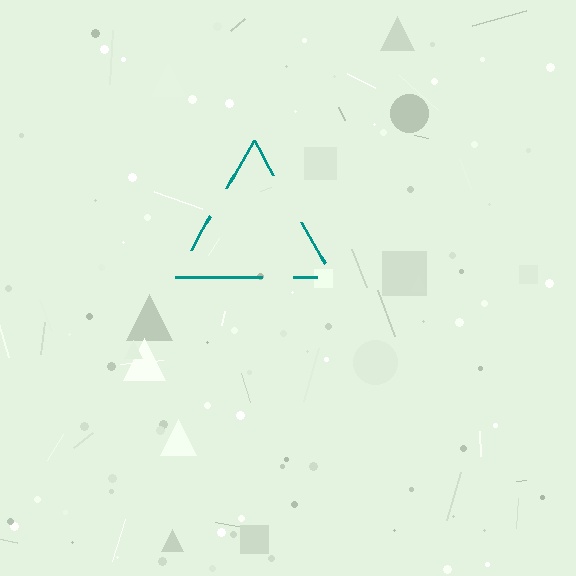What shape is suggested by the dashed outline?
The dashed outline suggests a triangle.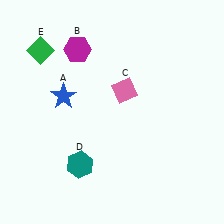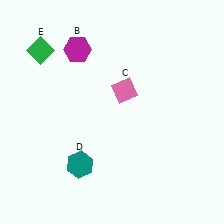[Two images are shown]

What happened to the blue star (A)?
The blue star (A) was removed in Image 2. It was in the top-left area of Image 1.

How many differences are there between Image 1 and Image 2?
There is 1 difference between the two images.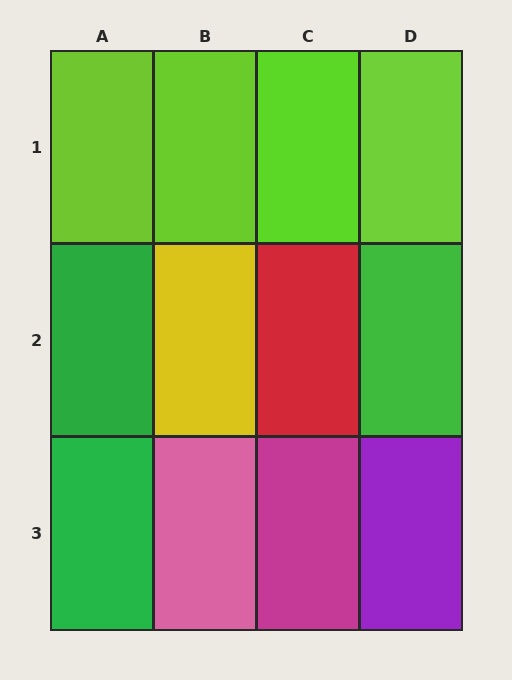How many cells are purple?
1 cell is purple.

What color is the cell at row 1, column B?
Lime.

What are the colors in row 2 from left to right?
Green, yellow, red, green.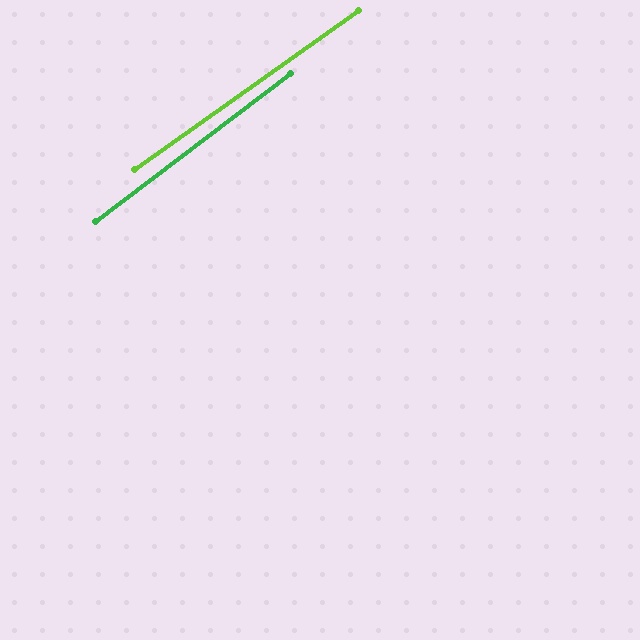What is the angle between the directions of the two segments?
Approximately 2 degrees.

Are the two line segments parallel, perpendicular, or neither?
Parallel — their directions differ by only 2.0°.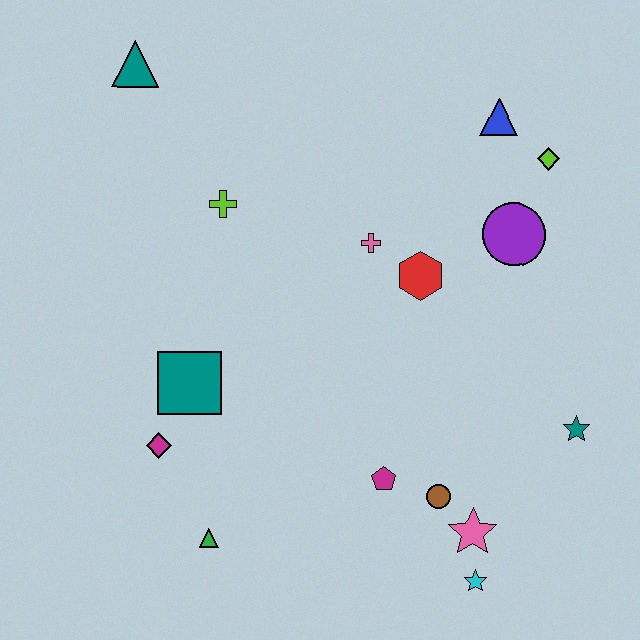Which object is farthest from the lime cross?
The cyan star is farthest from the lime cross.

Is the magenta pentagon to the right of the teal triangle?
Yes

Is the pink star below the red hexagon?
Yes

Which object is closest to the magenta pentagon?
The brown circle is closest to the magenta pentagon.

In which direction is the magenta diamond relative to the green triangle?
The magenta diamond is above the green triangle.